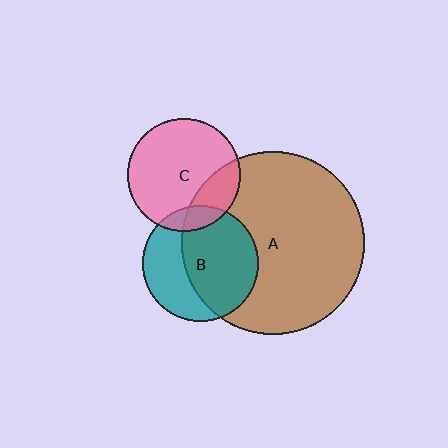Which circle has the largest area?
Circle A (brown).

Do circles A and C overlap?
Yes.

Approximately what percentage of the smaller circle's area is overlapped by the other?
Approximately 25%.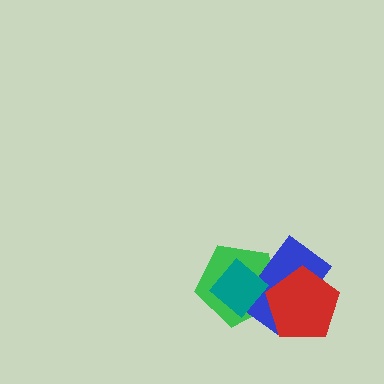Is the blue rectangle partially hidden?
Yes, it is partially covered by another shape.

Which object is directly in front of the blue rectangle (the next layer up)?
The red pentagon is directly in front of the blue rectangle.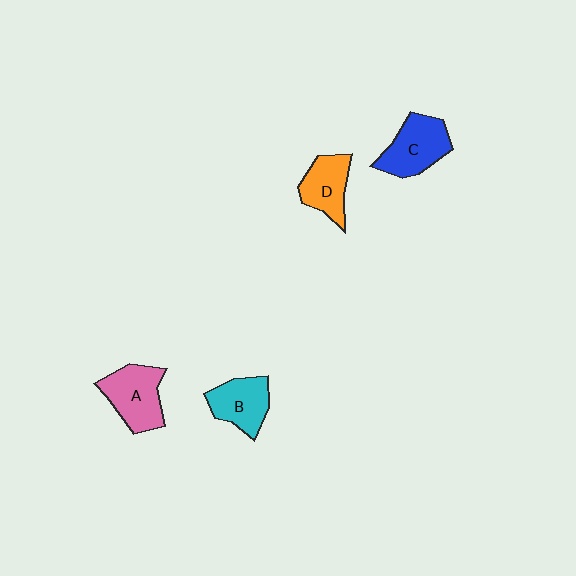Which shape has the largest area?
Shape A (pink).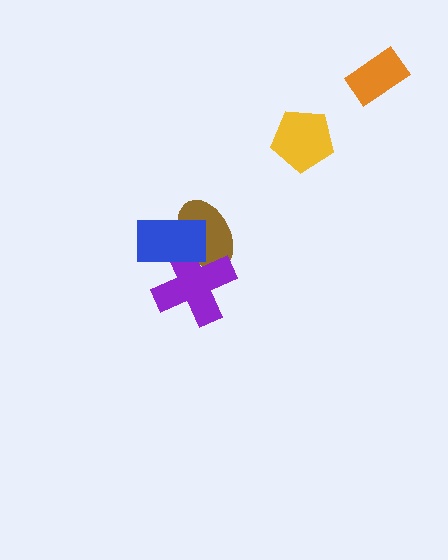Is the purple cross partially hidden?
Yes, it is partially covered by another shape.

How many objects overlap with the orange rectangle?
0 objects overlap with the orange rectangle.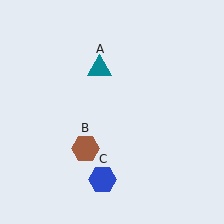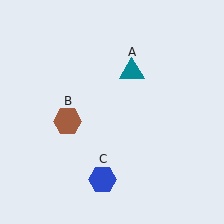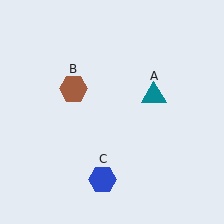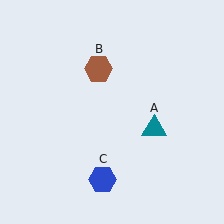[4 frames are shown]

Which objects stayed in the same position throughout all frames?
Blue hexagon (object C) remained stationary.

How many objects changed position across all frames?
2 objects changed position: teal triangle (object A), brown hexagon (object B).